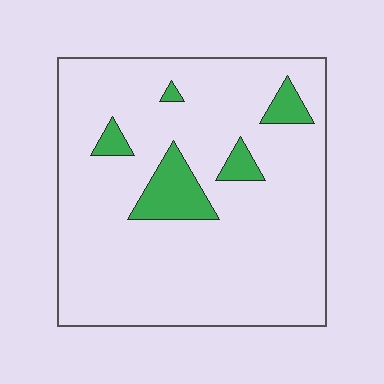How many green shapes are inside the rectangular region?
5.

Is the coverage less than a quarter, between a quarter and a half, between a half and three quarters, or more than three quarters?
Less than a quarter.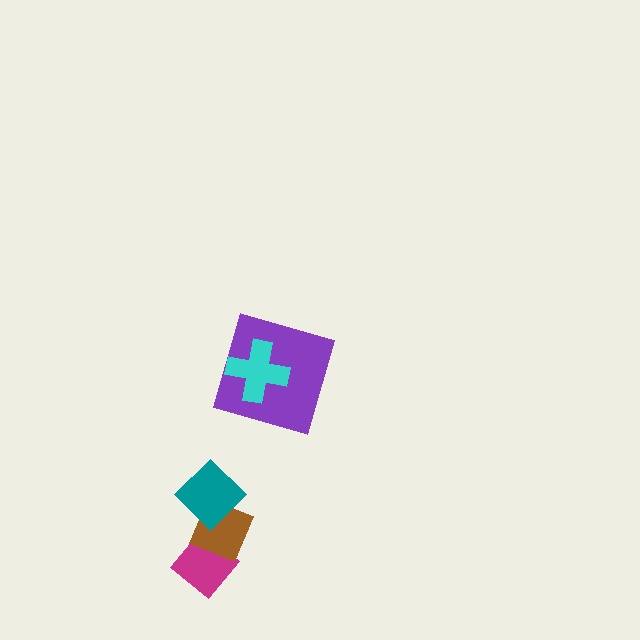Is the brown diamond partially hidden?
Yes, it is partially covered by another shape.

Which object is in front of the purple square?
The cyan cross is in front of the purple square.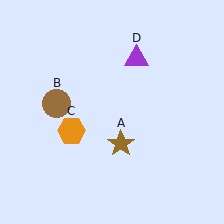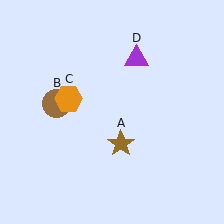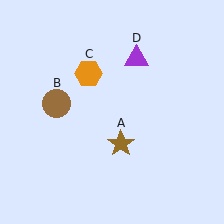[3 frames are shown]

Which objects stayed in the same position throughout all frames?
Brown star (object A) and brown circle (object B) and purple triangle (object D) remained stationary.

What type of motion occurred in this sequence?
The orange hexagon (object C) rotated clockwise around the center of the scene.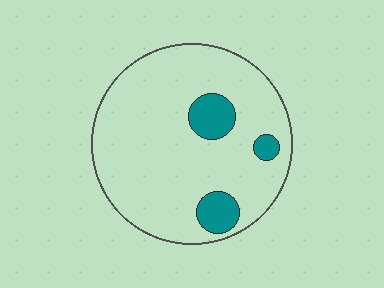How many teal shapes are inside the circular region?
3.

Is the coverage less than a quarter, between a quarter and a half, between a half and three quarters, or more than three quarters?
Less than a quarter.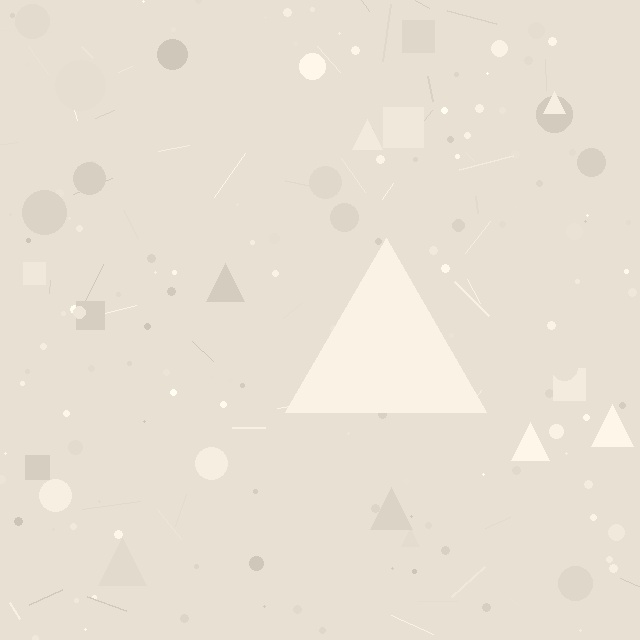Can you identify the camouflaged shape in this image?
The camouflaged shape is a triangle.